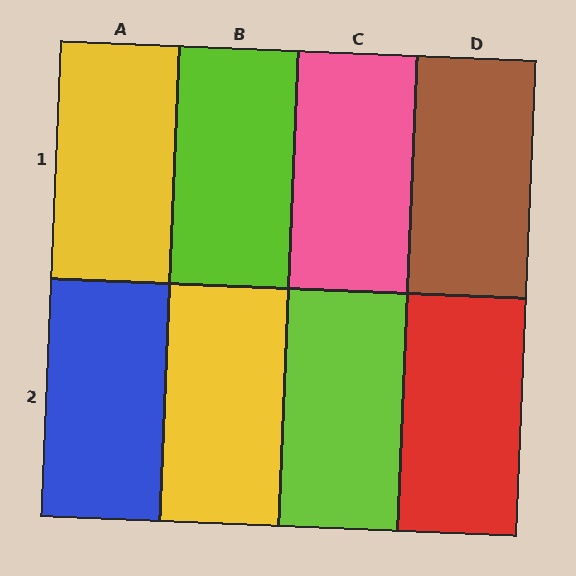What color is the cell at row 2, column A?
Blue.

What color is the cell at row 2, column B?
Yellow.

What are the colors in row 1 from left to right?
Yellow, lime, pink, brown.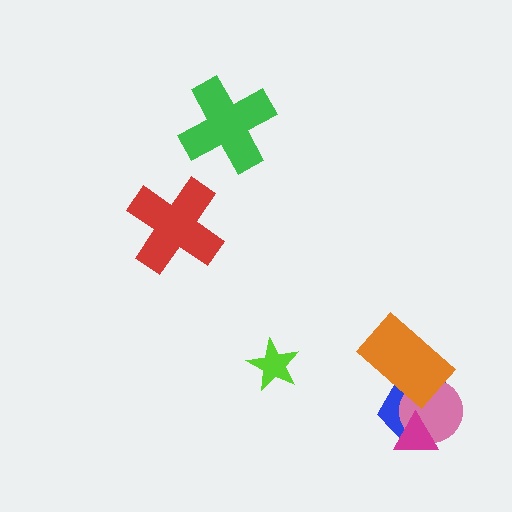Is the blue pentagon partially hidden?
Yes, it is partially covered by another shape.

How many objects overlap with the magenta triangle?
2 objects overlap with the magenta triangle.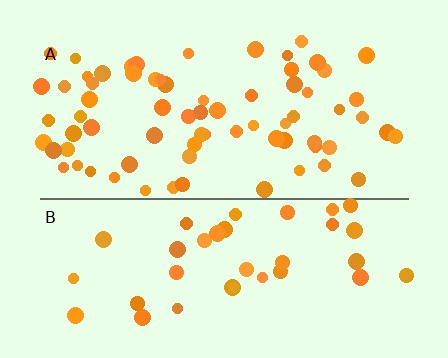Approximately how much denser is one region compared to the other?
Approximately 1.9× — region A over region B.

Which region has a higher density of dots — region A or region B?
A (the top).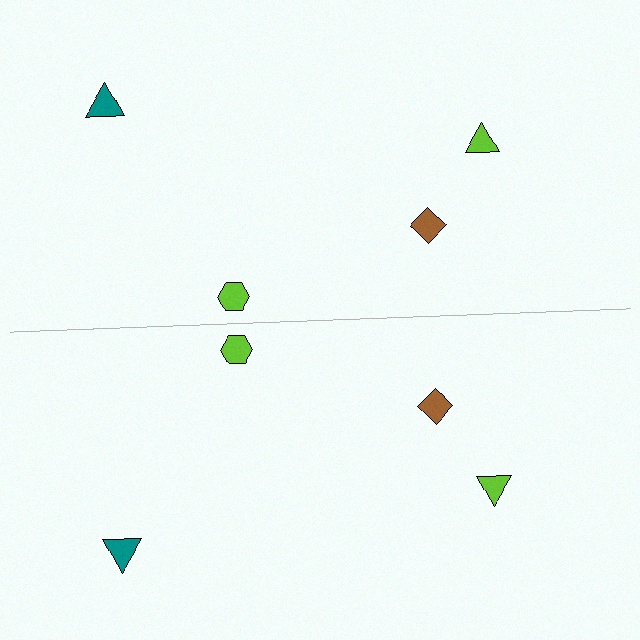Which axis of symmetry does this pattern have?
The pattern has a horizontal axis of symmetry running through the center of the image.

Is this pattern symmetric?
Yes, this pattern has bilateral (reflection) symmetry.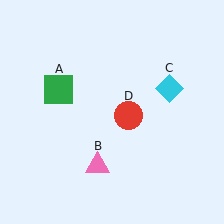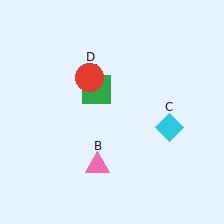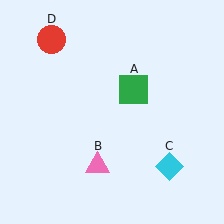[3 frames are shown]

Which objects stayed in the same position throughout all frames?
Pink triangle (object B) remained stationary.